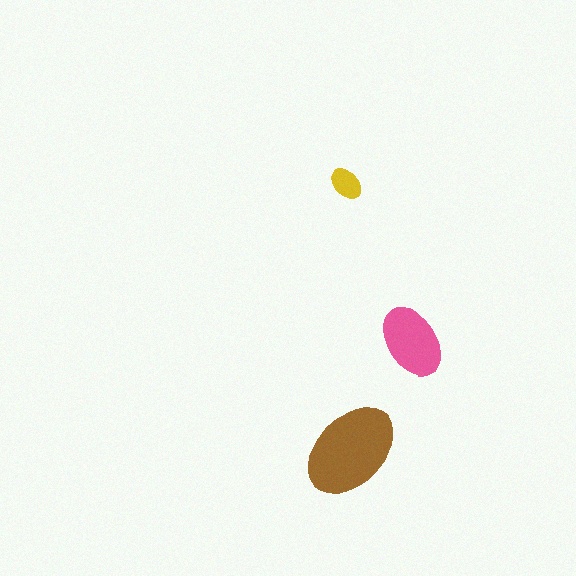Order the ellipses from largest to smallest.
the brown one, the pink one, the yellow one.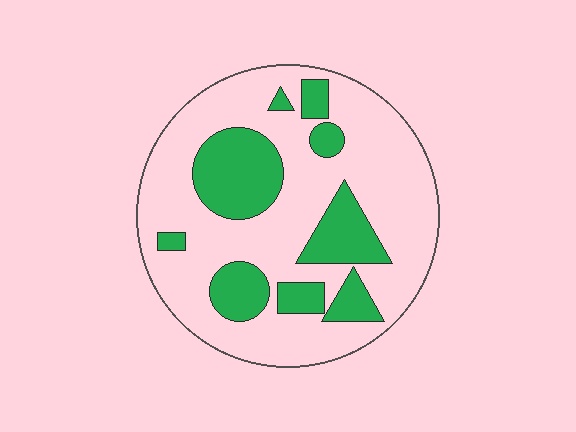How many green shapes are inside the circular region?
9.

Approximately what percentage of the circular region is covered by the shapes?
Approximately 30%.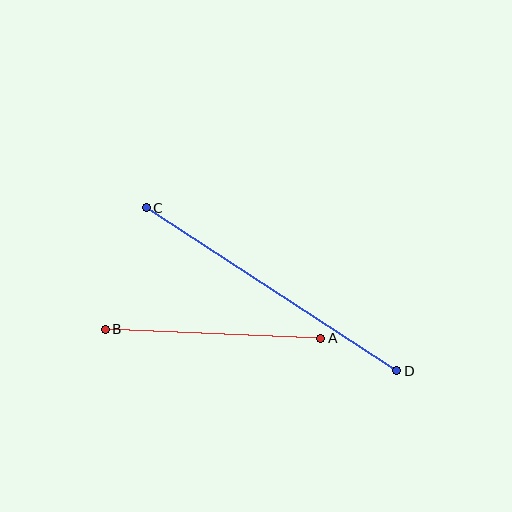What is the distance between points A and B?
The distance is approximately 216 pixels.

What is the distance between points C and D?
The distance is approximately 299 pixels.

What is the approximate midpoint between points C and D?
The midpoint is at approximately (272, 289) pixels.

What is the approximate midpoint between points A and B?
The midpoint is at approximately (213, 334) pixels.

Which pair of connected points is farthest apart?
Points C and D are farthest apart.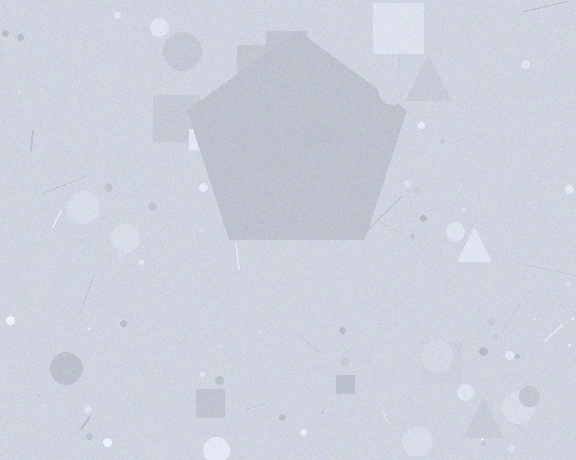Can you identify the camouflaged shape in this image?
The camouflaged shape is a pentagon.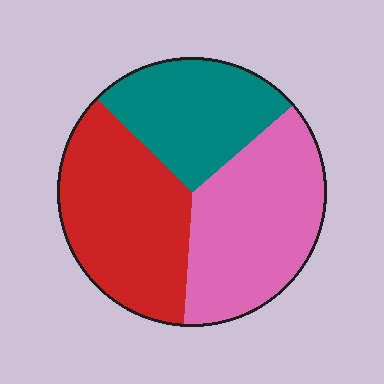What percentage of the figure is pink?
Pink takes up about three eighths (3/8) of the figure.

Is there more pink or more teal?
Pink.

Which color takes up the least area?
Teal, at roughly 25%.